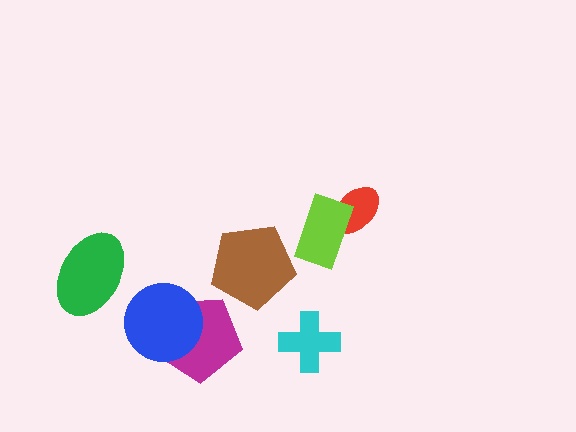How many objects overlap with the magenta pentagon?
1 object overlaps with the magenta pentagon.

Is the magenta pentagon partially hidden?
Yes, it is partially covered by another shape.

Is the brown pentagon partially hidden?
No, no other shape covers it.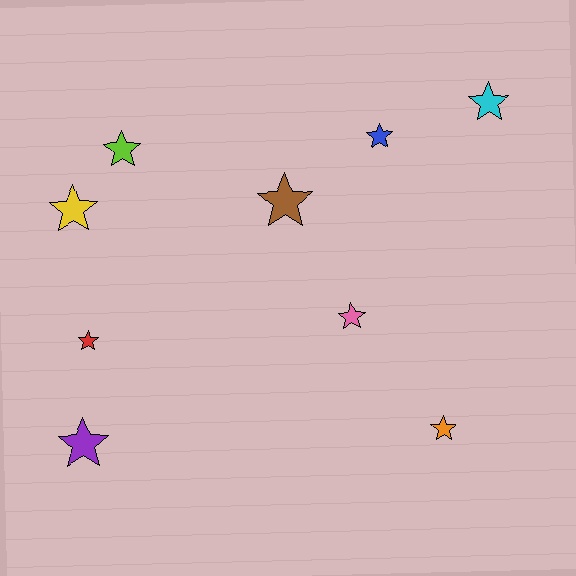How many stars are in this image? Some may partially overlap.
There are 9 stars.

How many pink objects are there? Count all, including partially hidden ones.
There is 1 pink object.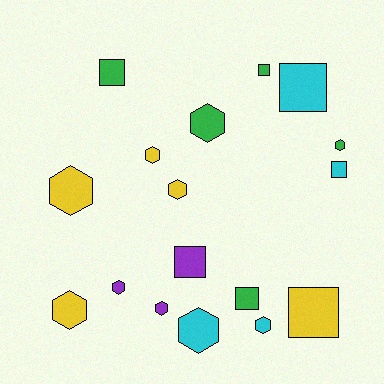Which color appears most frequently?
Green, with 5 objects.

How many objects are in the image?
There are 17 objects.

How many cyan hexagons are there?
There are 2 cyan hexagons.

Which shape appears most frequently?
Hexagon, with 10 objects.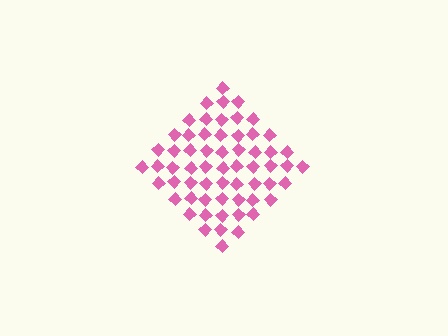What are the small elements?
The small elements are diamonds.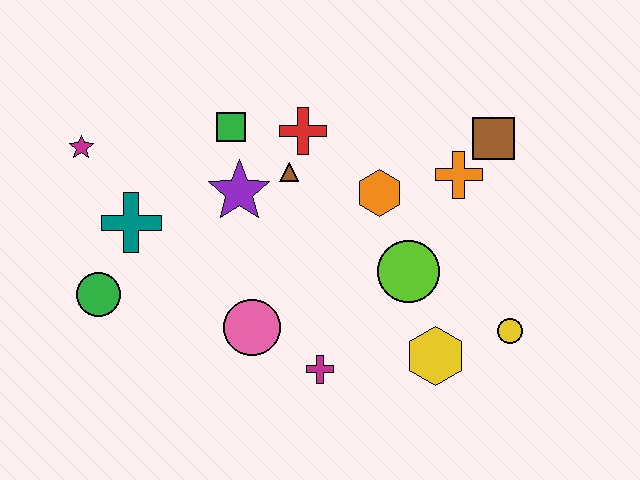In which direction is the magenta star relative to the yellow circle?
The magenta star is to the left of the yellow circle.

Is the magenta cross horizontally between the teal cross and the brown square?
Yes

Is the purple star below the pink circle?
No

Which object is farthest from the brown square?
The green circle is farthest from the brown square.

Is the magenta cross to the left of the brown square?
Yes